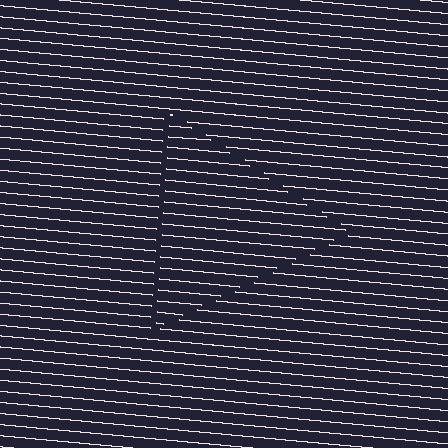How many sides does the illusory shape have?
3 sides — the line-ends trace a triangle.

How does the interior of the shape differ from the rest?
The interior of the shape contains the same grating, shifted by half a period — the contour is defined by the phase discontinuity where line-ends from the inner and outer gratings abut.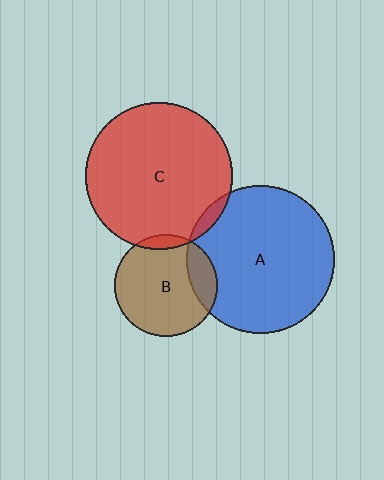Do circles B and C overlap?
Yes.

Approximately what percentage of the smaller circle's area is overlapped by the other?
Approximately 5%.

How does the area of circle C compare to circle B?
Approximately 2.0 times.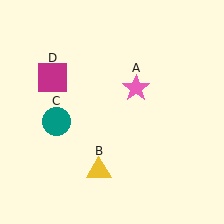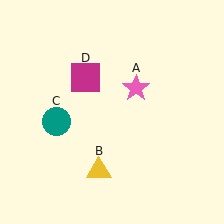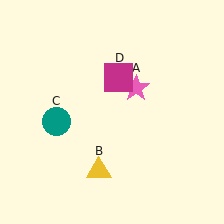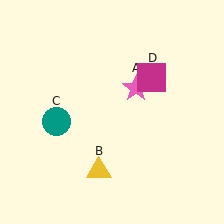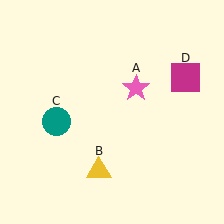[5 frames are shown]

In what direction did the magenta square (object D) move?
The magenta square (object D) moved right.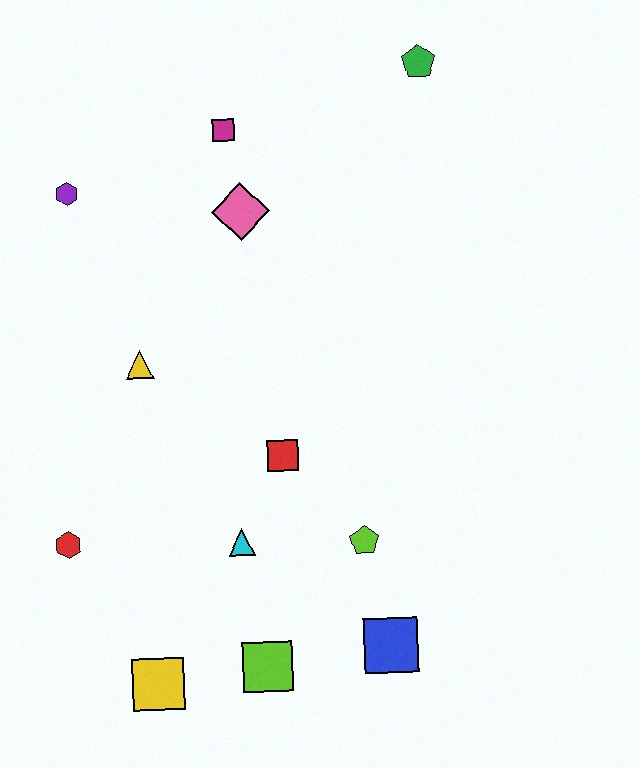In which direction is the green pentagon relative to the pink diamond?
The green pentagon is to the right of the pink diamond.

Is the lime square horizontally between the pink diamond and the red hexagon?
No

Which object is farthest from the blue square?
The green pentagon is farthest from the blue square.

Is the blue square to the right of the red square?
Yes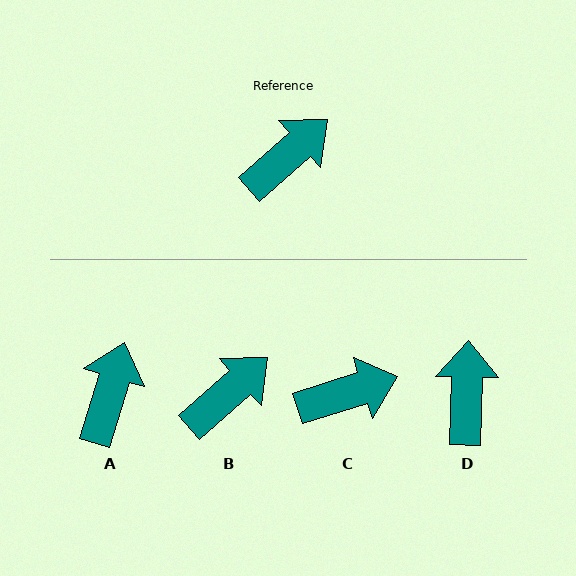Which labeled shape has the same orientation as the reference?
B.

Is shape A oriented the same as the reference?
No, it is off by about 31 degrees.